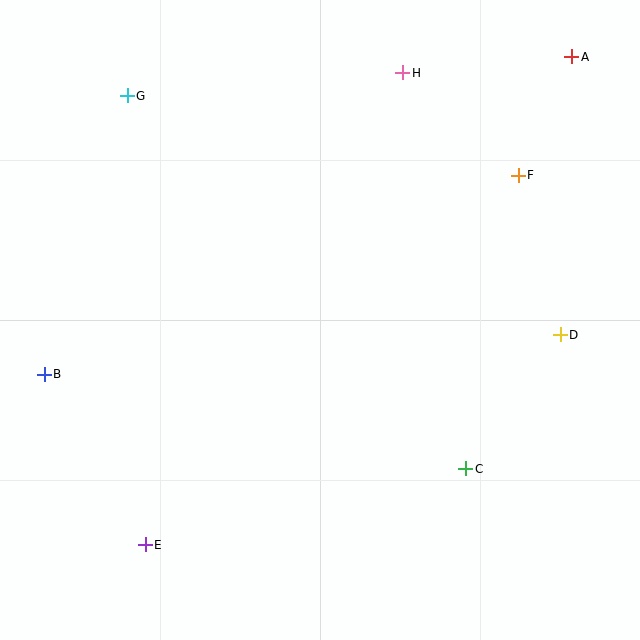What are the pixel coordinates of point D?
Point D is at (560, 335).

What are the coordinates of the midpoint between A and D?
The midpoint between A and D is at (566, 196).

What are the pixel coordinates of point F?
Point F is at (518, 175).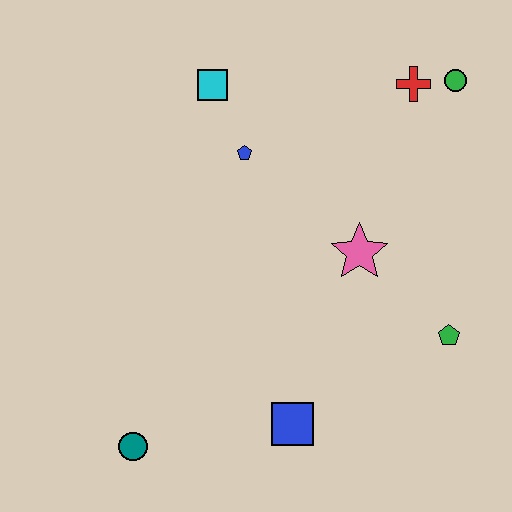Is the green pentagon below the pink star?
Yes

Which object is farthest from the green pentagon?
The cyan square is farthest from the green pentagon.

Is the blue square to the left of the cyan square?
No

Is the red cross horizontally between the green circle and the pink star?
Yes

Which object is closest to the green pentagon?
The pink star is closest to the green pentagon.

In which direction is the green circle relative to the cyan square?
The green circle is to the right of the cyan square.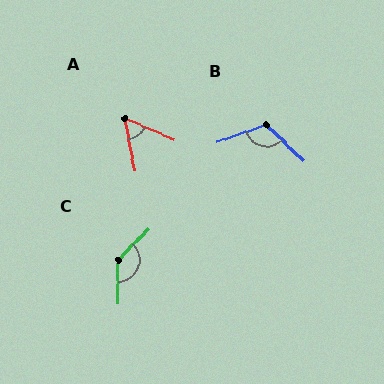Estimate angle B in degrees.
Approximately 116 degrees.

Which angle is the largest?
C, at approximately 136 degrees.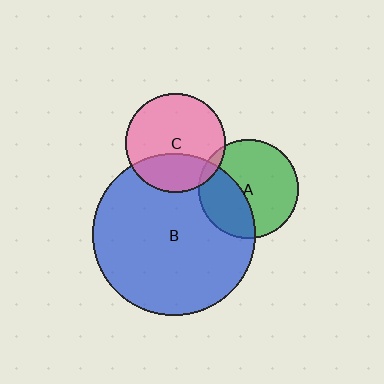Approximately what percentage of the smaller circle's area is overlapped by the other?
Approximately 5%.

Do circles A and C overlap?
Yes.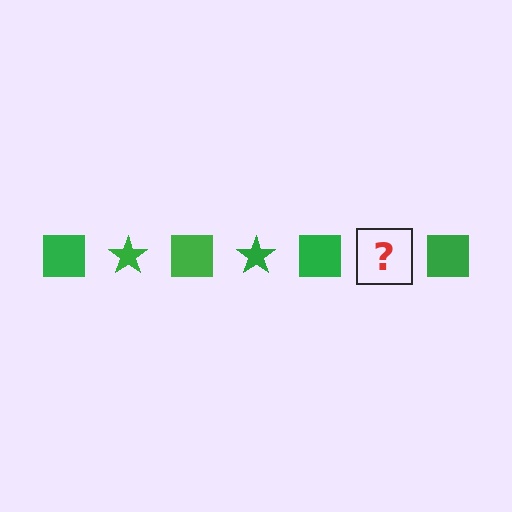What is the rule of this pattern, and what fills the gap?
The rule is that the pattern cycles through square, star shapes in green. The gap should be filled with a green star.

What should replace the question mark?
The question mark should be replaced with a green star.